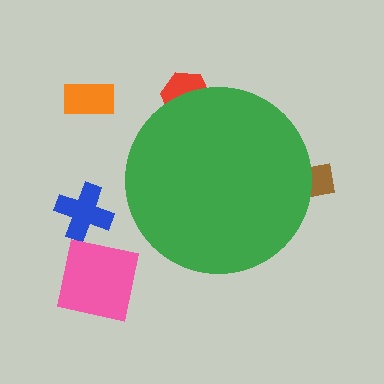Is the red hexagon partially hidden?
Yes, the red hexagon is partially hidden behind the green circle.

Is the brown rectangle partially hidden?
Yes, the brown rectangle is partially hidden behind the green circle.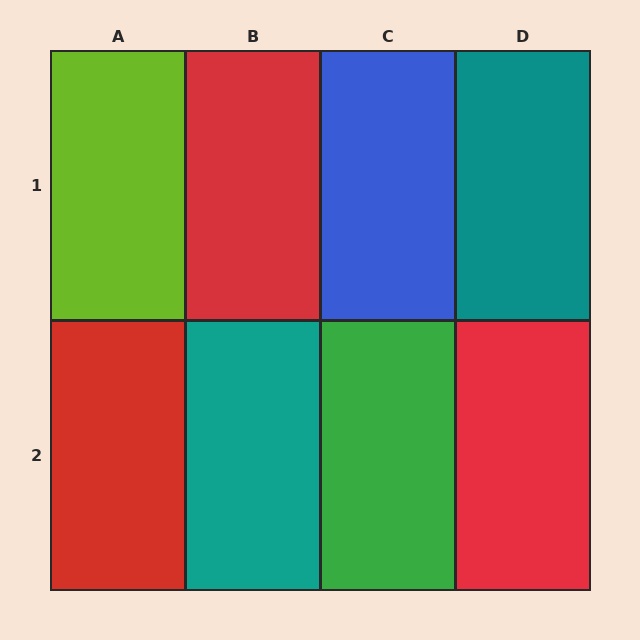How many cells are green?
1 cell is green.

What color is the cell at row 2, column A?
Red.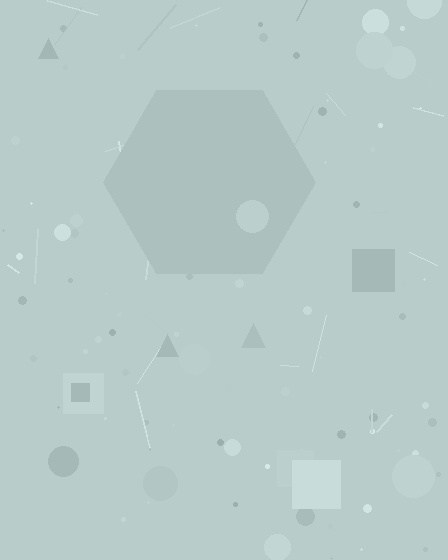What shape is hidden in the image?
A hexagon is hidden in the image.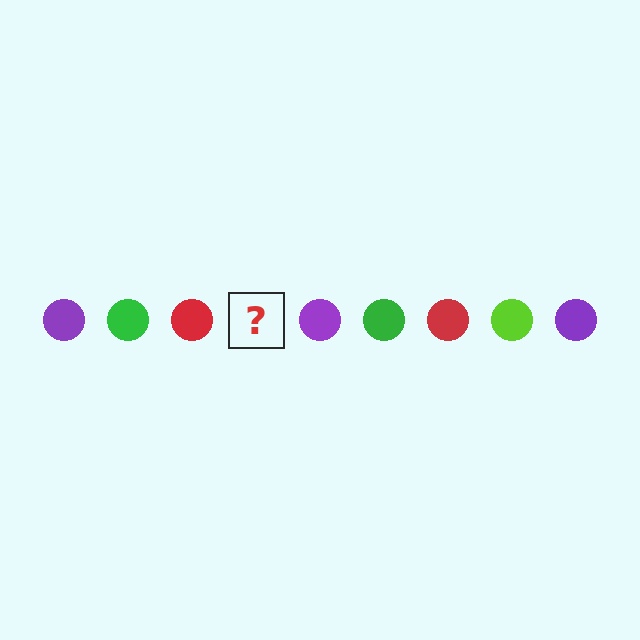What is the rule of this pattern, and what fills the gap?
The rule is that the pattern cycles through purple, green, red, lime circles. The gap should be filled with a lime circle.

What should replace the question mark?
The question mark should be replaced with a lime circle.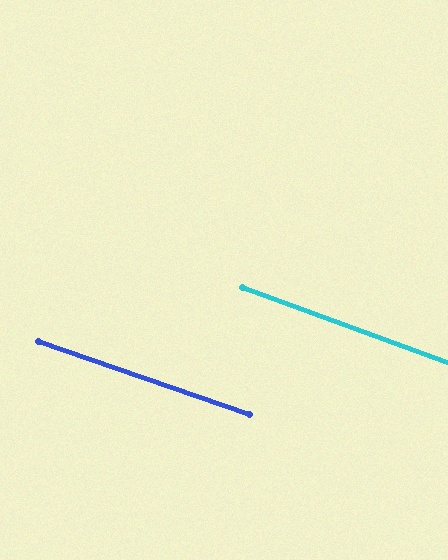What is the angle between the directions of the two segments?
Approximately 1 degree.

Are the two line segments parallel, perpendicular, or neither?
Parallel — their directions differ by only 1.0°.